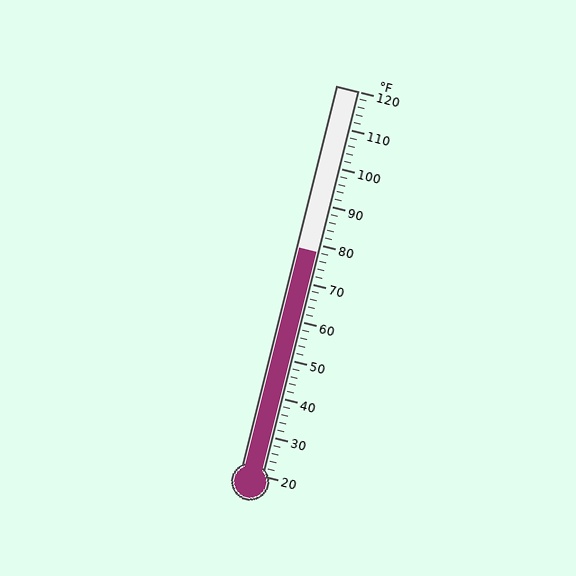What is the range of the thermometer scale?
The thermometer scale ranges from 20°F to 120°F.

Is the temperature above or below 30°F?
The temperature is above 30°F.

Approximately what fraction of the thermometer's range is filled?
The thermometer is filled to approximately 60% of its range.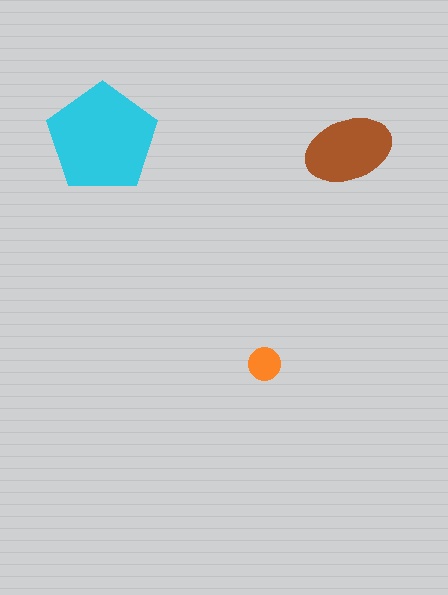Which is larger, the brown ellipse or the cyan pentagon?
The cyan pentagon.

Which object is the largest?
The cyan pentagon.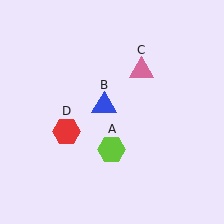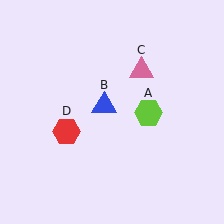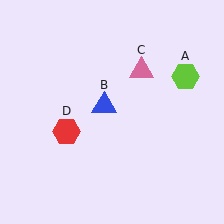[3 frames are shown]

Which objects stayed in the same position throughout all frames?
Blue triangle (object B) and pink triangle (object C) and red hexagon (object D) remained stationary.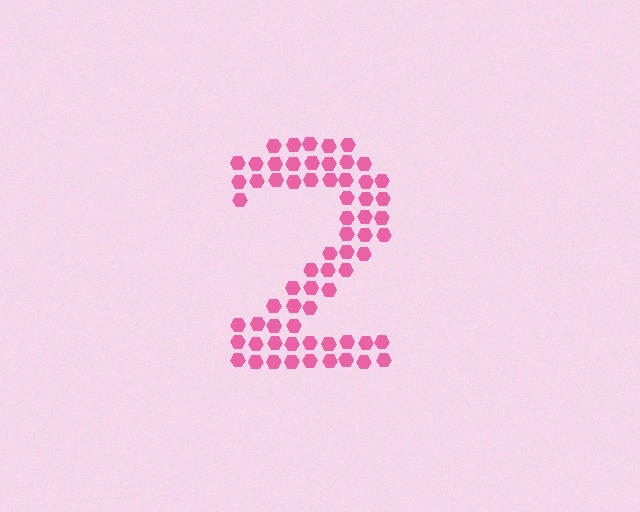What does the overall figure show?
The overall figure shows the digit 2.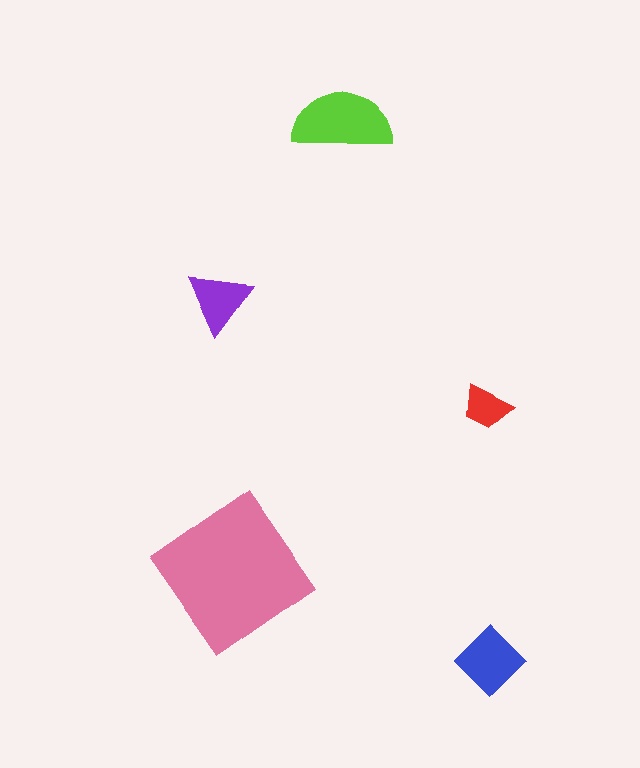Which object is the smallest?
The red trapezoid.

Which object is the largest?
The pink diamond.